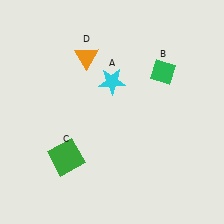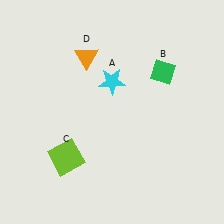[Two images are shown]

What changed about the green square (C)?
In Image 1, C is green. In Image 2, it changed to lime.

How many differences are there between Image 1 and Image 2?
There is 1 difference between the two images.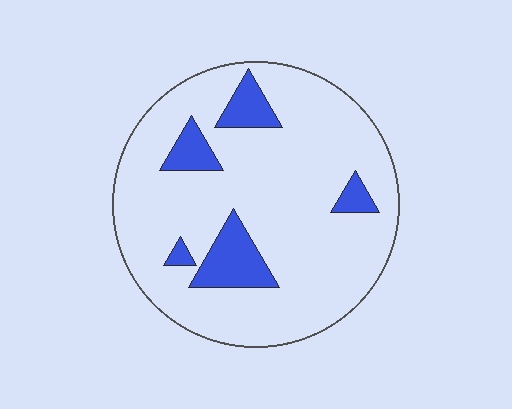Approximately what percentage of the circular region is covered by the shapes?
Approximately 15%.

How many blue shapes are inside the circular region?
5.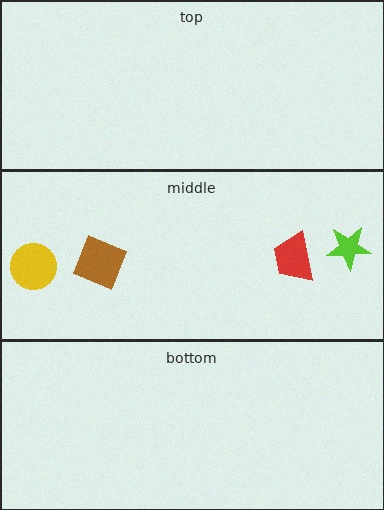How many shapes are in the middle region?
4.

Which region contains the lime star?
The middle region.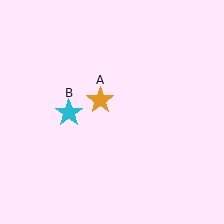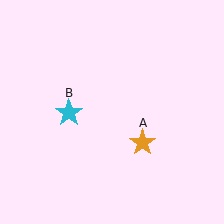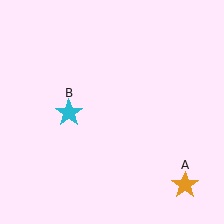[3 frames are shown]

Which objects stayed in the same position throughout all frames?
Cyan star (object B) remained stationary.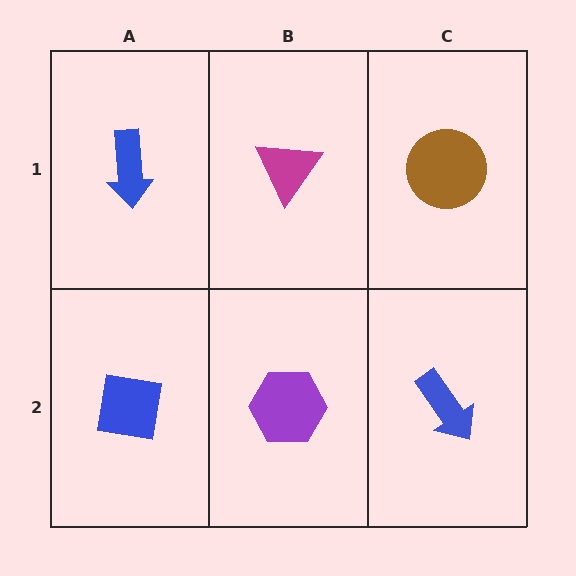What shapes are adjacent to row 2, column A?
A blue arrow (row 1, column A), a purple hexagon (row 2, column B).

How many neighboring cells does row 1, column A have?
2.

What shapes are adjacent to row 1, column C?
A blue arrow (row 2, column C), a magenta triangle (row 1, column B).